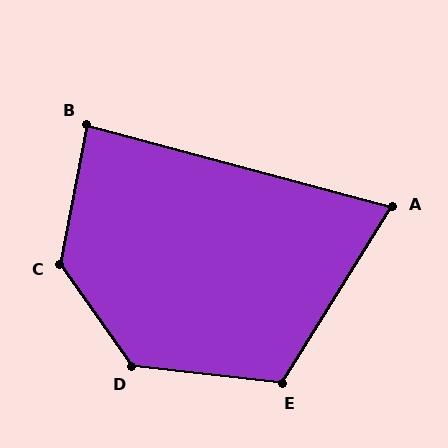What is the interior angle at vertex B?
Approximately 86 degrees (approximately right).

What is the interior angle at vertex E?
Approximately 116 degrees (obtuse).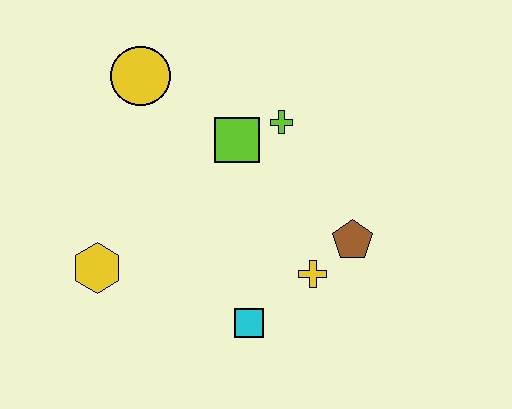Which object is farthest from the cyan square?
The yellow circle is farthest from the cyan square.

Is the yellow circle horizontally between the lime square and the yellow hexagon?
Yes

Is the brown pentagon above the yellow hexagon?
Yes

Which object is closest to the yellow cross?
The brown pentagon is closest to the yellow cross.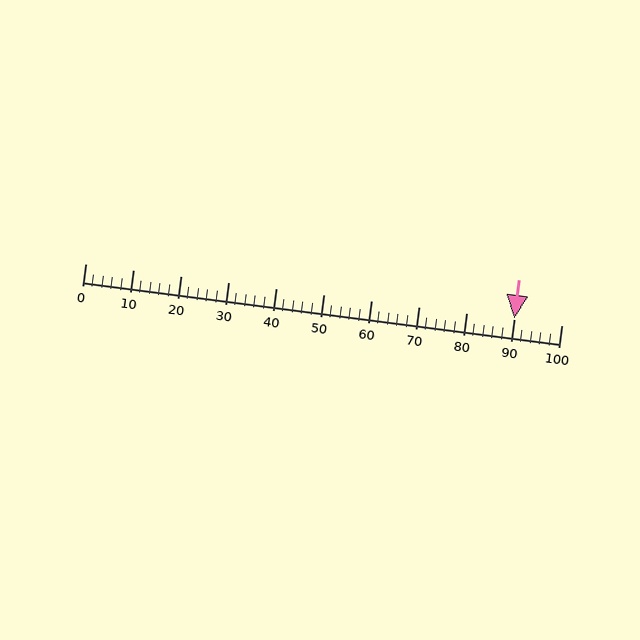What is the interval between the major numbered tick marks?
The major tick marks are spaced 10 units apart.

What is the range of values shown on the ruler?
The ruler shows values from 0 to 100.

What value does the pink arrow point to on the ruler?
The pink arrow points to approximately 90.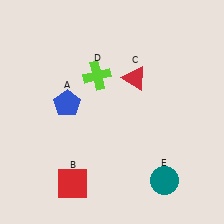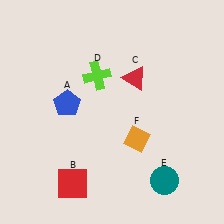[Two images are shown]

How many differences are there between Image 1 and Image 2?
There is 1 difference between the two images.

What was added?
An orange diamond (F) was added in Image 2.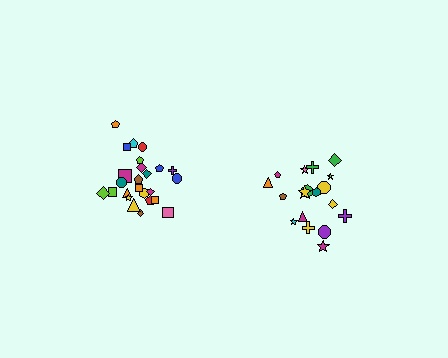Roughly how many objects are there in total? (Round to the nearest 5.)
Roughly 45 objects in total.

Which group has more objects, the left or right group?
The left group.